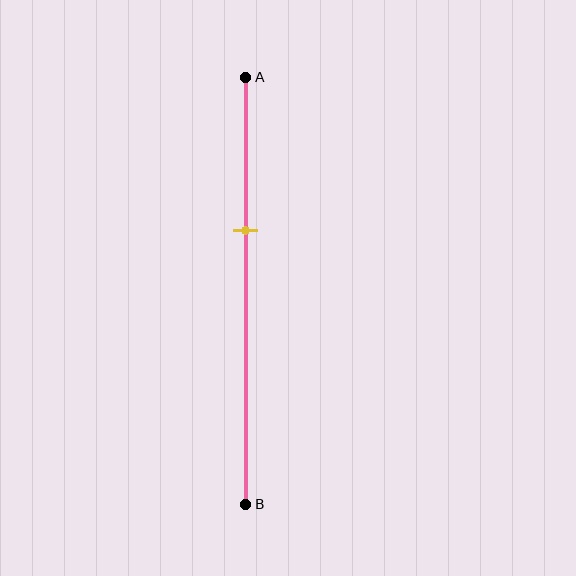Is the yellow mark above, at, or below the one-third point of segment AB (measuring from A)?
The yellow mark is approximately at the one-third point of segment AB.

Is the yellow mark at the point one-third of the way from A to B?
Yes, the mark is approximately at the one-third point.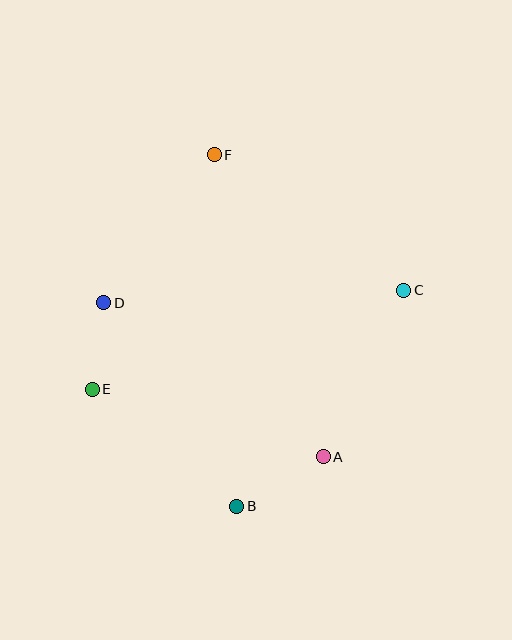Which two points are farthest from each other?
Points B and F are farthest from each other.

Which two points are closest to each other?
Points D and E are closest to each other.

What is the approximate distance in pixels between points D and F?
The distance between D and F is approximately 185 pixels.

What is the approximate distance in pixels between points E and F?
The distance between E and F is approximately 264 pixels.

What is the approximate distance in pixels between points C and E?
The distance between C and E is approximately 327 pixels.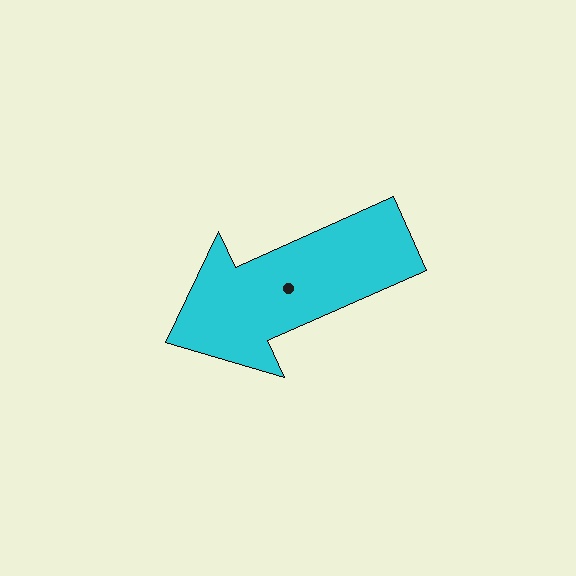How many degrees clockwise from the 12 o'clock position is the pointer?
Approximately 246 degrees.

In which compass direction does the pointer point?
Southwest.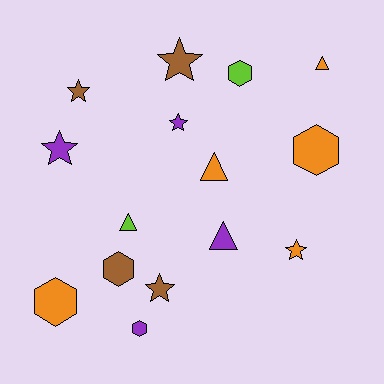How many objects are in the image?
There are 15 objects.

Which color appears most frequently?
Orange, with 5 objects.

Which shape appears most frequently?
Star, with 6 objects.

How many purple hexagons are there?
There is 1 purple hexagon.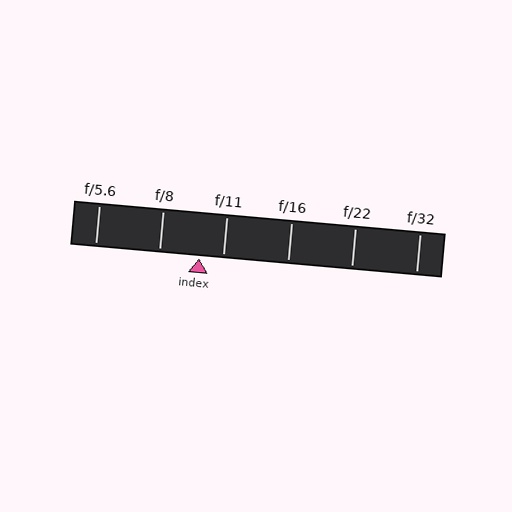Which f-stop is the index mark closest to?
The index mark is closest to f/11.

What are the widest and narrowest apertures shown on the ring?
The widest aperture shown is f/5.6 and the narrowest is f/32.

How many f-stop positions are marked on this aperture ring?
There are 6 f-stop positions marked.